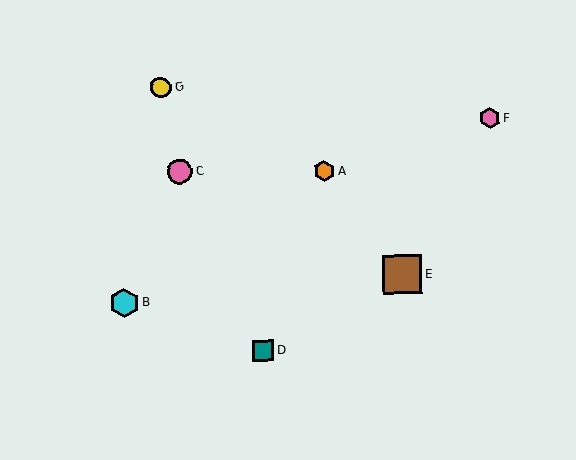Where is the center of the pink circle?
The center of the pink circle is at (180, 172).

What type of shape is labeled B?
Shape B is a cyan hexagon.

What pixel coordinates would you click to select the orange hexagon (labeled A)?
Click at (324, 171) to select the orange hexagon A.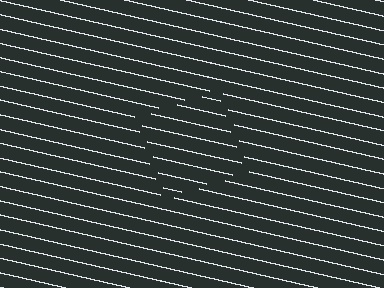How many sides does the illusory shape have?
4 sides — the line-ends trace a square.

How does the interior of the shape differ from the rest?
The interior of the shape contains the same grating, shifted by half a period — the contour is defined by the phase discontinuity where line-ends from the inner and outer gratings abut.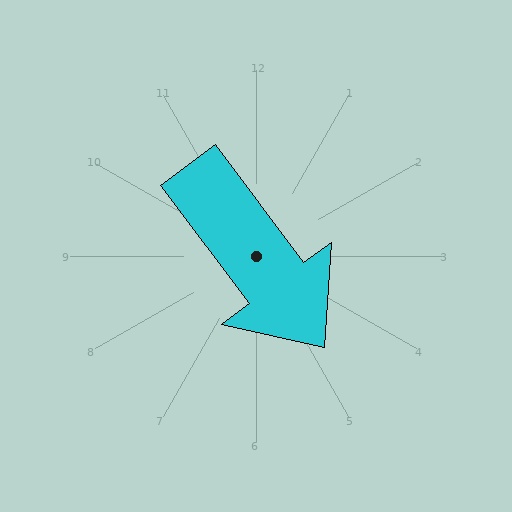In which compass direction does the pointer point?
Southeast.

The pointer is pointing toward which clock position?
Roughly 5 o'clock.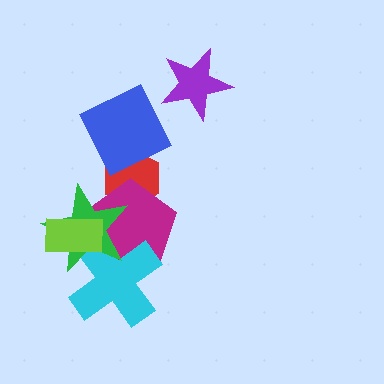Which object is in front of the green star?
The lime rectangle is in front of the green star.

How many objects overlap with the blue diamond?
1 object overlaps with the blue diamond.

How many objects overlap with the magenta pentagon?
4 objects overlap with the magenta pentagon.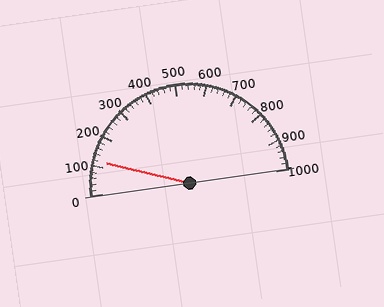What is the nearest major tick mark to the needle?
The nearest major tick mark is 100.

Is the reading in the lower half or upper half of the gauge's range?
The reading is in the lower half of the range (0 to 1000).